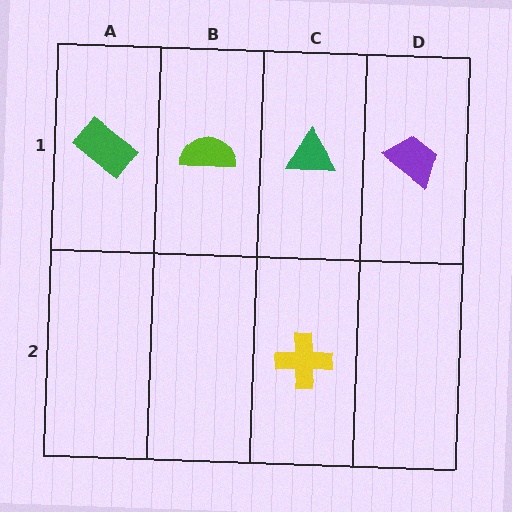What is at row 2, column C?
A yellow cross.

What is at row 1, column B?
A lime semicircle.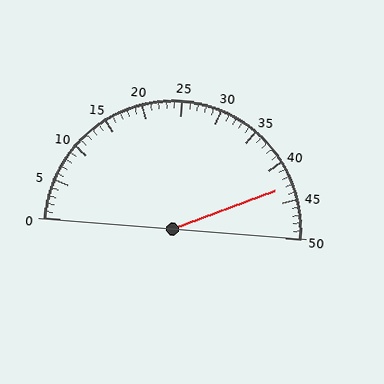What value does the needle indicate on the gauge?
The needle indicates approximately 43.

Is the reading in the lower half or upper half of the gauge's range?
The reading is in the upper half of the range (0 to 50).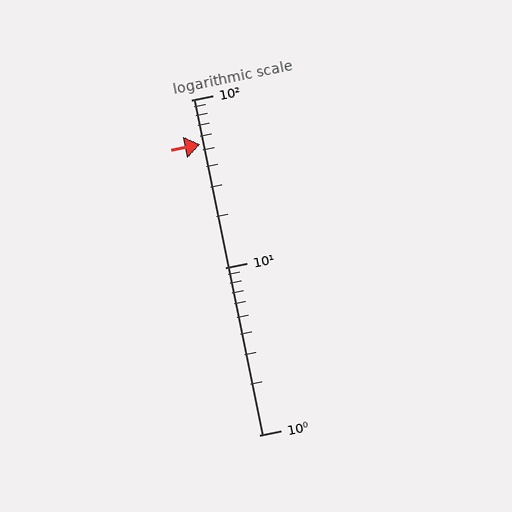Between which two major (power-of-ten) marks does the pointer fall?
The pointer is between 10 and 100.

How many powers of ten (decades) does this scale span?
The scale spans 2 decades, from 1 to 100.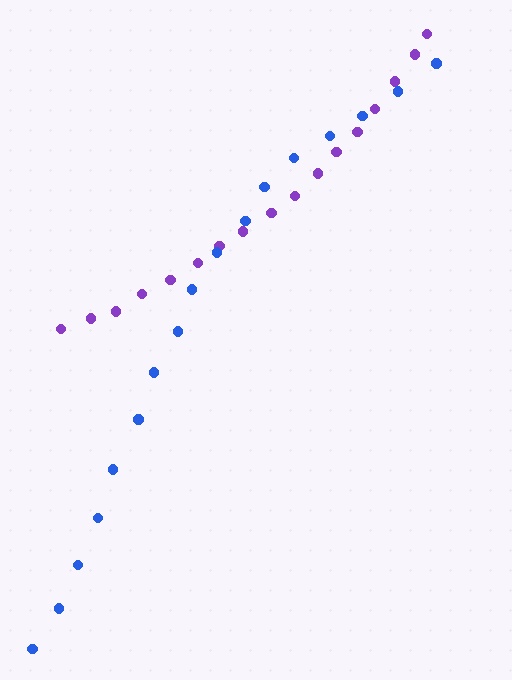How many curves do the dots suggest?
There are 2 distinct paths.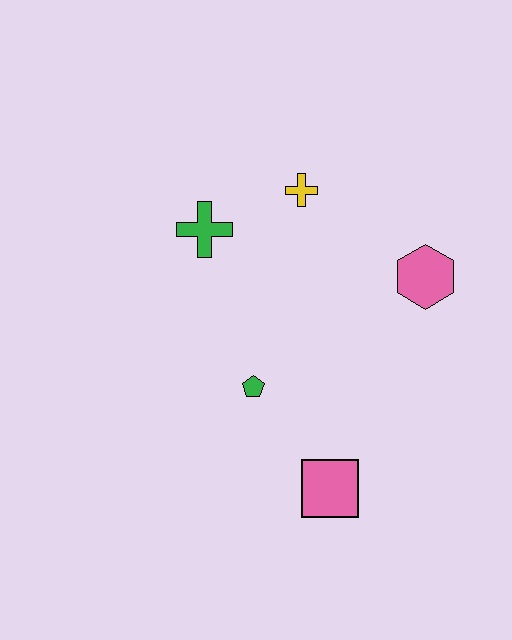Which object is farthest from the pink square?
The yellow cross is farthest from the pink square.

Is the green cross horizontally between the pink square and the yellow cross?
No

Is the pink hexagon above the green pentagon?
Yes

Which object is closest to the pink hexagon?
The yellow cross is closest to the pink hexagon.